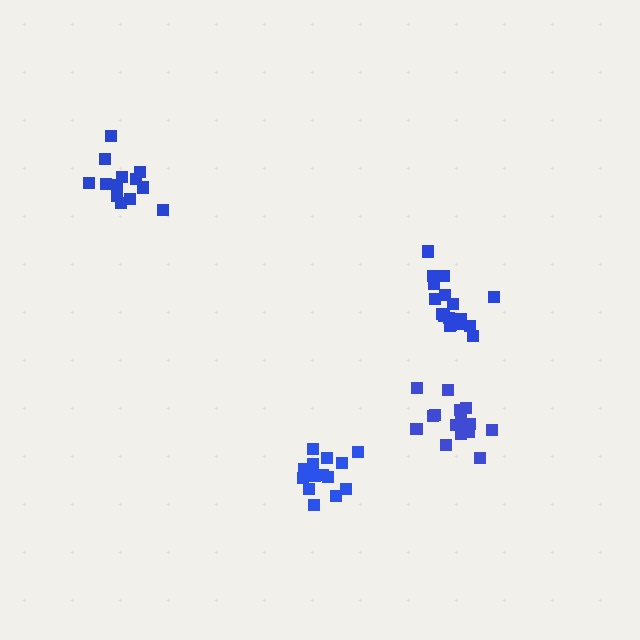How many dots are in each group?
Group 1: 17 dots, Group 2: 16 dots, Group 3: 13 dots, Group 4: 14 dots (60 total).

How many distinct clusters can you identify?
There are 4 distinct clusters.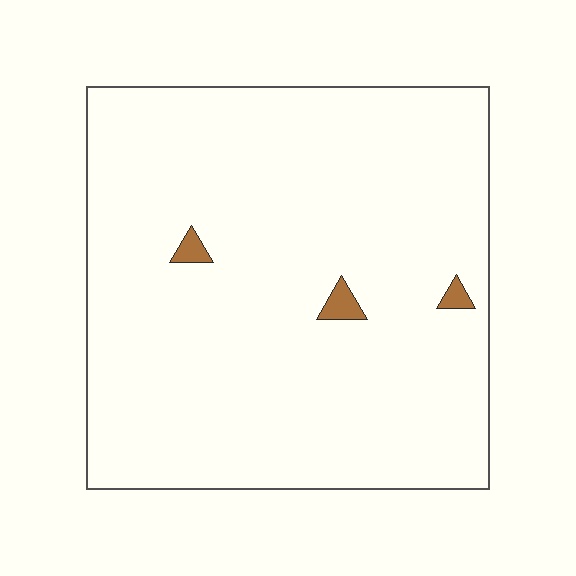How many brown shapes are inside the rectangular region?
3.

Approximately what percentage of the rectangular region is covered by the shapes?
Approximately 0%.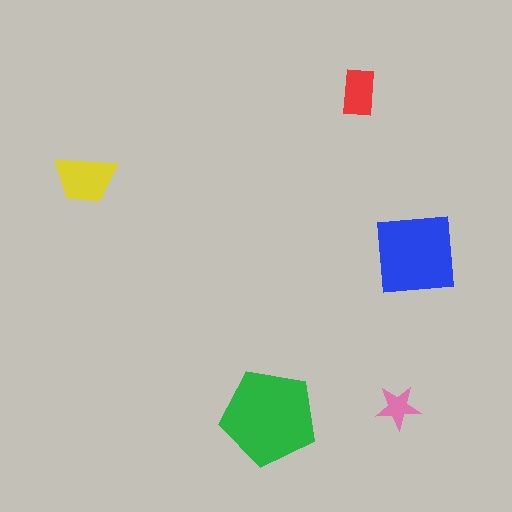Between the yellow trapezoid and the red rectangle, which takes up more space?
The yellow trapezoid.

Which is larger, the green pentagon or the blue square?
The green pentagon.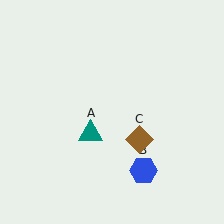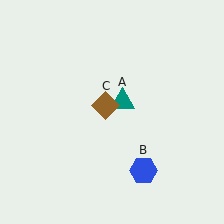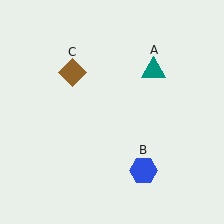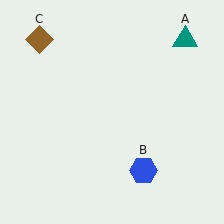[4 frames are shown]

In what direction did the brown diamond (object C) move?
The brown diamond (object C) moved up and to the left.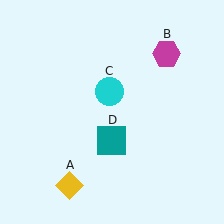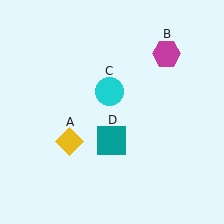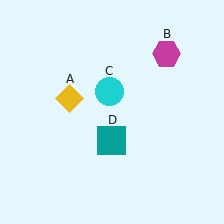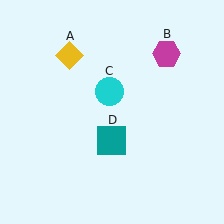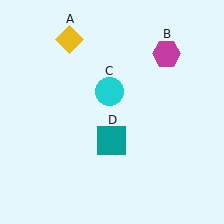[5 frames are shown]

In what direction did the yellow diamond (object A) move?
The yellow diamond (object A) moved up.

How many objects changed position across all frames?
1 object changed position: yellow diamond (object A).